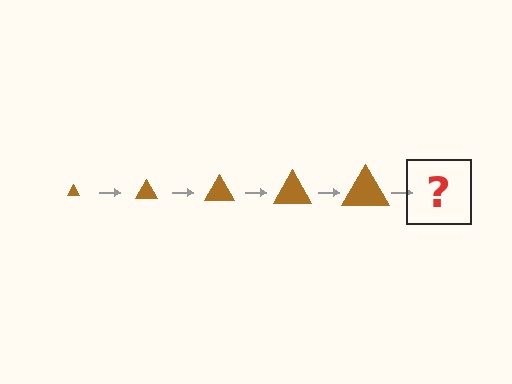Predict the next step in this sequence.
The next step is a brown triangle, larger than the previous one.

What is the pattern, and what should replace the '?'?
The pattern is that the triangle gets progressively larger each step. The '?' should be a brown triangle, larger than the previous one.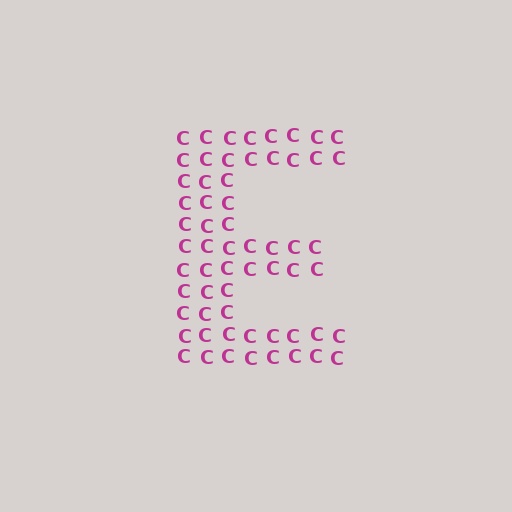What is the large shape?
The large shape is the letter E.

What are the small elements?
The small elements are letter C's.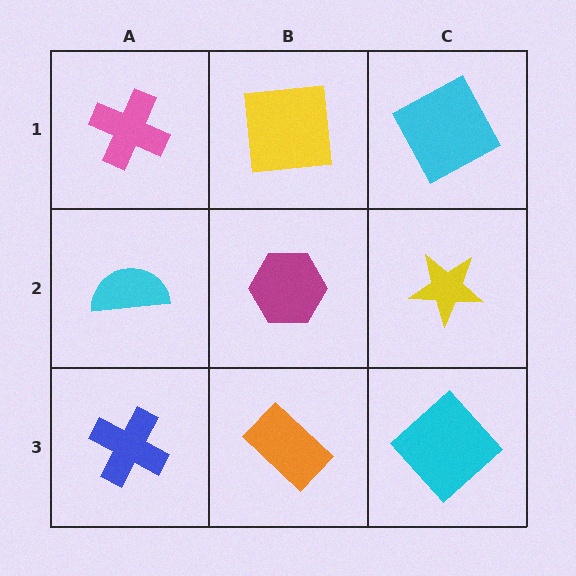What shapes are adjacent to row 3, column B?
A magenta hexagon (row 2, column B), a blue cross (row 3, column A), a cyan diamond (row 3, column C).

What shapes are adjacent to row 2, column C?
A cyan square (row 1, column C), a cyan diamond (row 3, column C), a magenta hexagon (row 2, column B).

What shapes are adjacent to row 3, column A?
A cyan semicircle (row 2, column A), an orange rectangle (row 3, column B).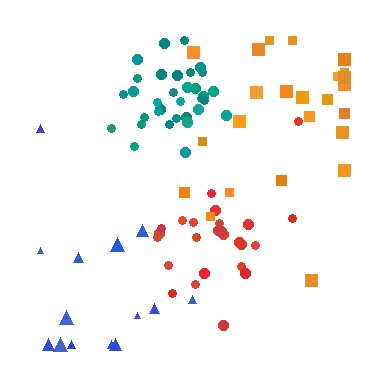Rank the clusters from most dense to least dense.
teal, red, orange, blue.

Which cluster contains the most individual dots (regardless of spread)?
Teal (33).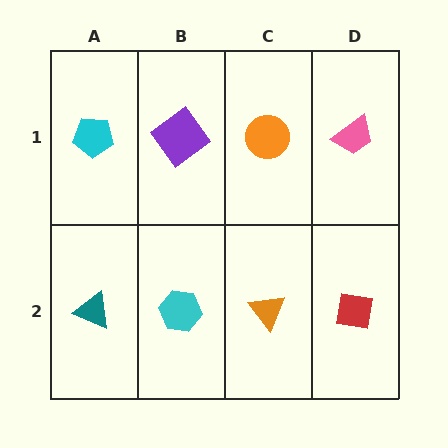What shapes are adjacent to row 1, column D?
A red square (row 2, column D), an orange circle (row 1, column C).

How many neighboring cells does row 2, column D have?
2.